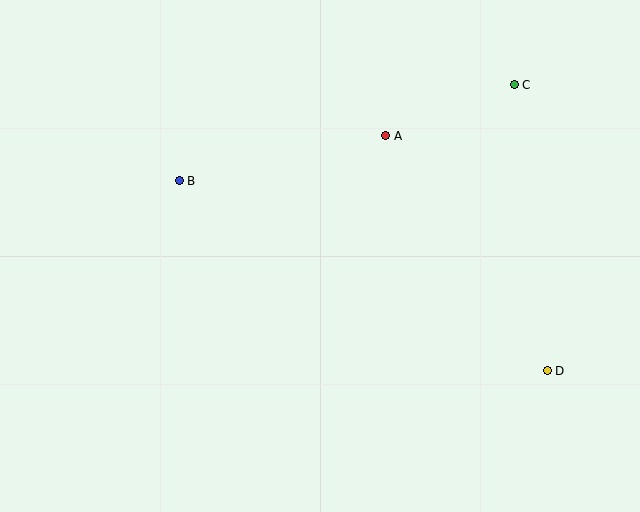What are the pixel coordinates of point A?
Point A is at (386, 136).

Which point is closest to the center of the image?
Point A at (386, 136) is closest to the center.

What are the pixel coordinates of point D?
Point D is at (547, 371).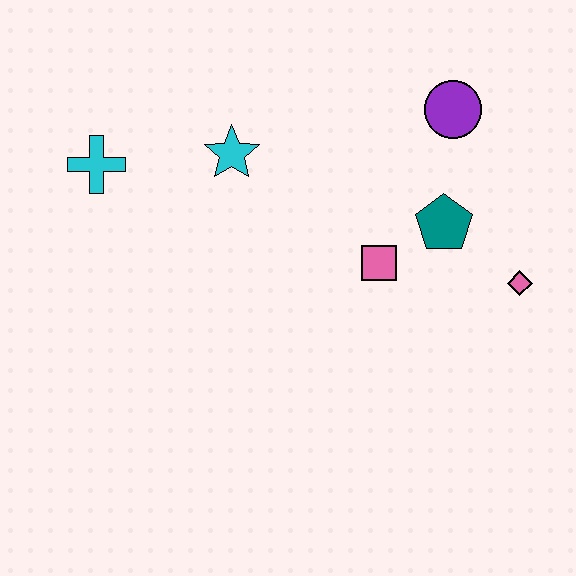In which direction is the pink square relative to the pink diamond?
The pink square is to the left of the pink diamond.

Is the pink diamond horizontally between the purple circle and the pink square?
No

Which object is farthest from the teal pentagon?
The cyan cross is farthest from the teal pentagon.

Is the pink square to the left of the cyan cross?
No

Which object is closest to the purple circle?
The teal pentagon is closest to the purple circle.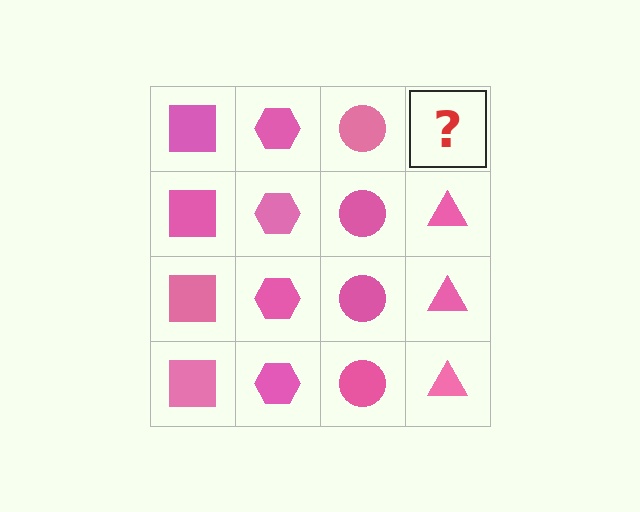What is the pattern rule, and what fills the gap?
The rule is that each column has a consistent shape. The gap should be filled with a pink triangle.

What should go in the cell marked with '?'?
The missing cell should contain a pink triangle.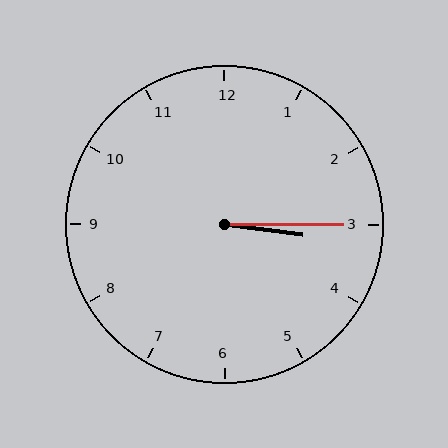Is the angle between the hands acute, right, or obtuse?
It is acute.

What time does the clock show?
3:15.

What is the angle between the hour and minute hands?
Approximately 8 degrees.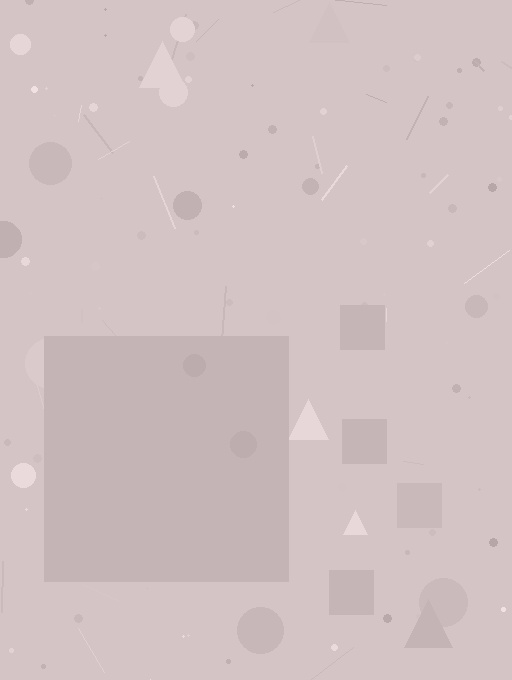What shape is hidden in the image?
A square is hidden in the image.